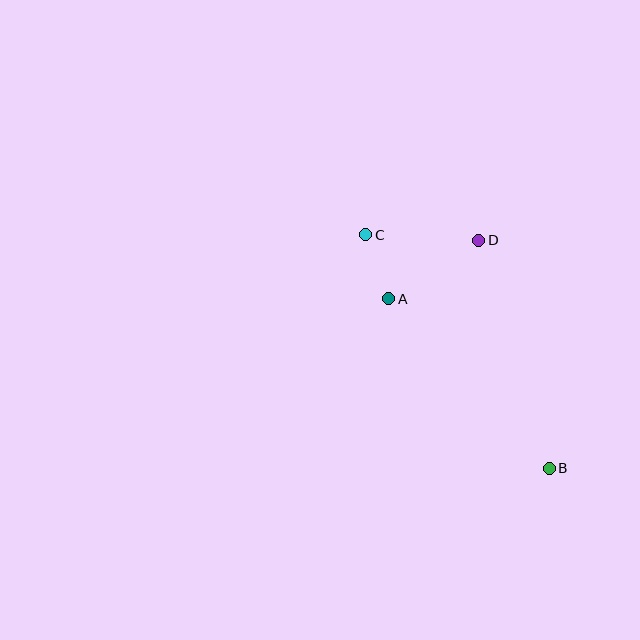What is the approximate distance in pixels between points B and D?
The distance between B and D is approximately 238 pixels.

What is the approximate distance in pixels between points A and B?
The distance between A and B is approximately 233 pixels.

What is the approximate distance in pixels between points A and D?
The distance between A and D is approximately 107 pixels.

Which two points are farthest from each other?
Points B and C are farthest from each other.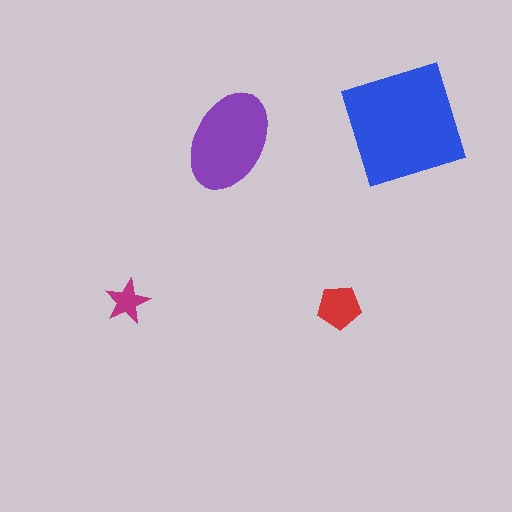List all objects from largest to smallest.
The blue square, the purple ellipse, the red pentagon, the magenta star.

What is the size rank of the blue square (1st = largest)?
1st.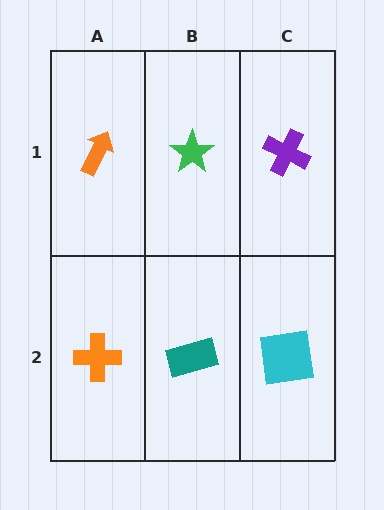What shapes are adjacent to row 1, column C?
A cyan square (row 2, column C), a green star (row 1, column B).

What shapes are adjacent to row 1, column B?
A teal rectangle (row 2, column B), an orange arrow (row 1, column A), a purple cross (row 1, column C).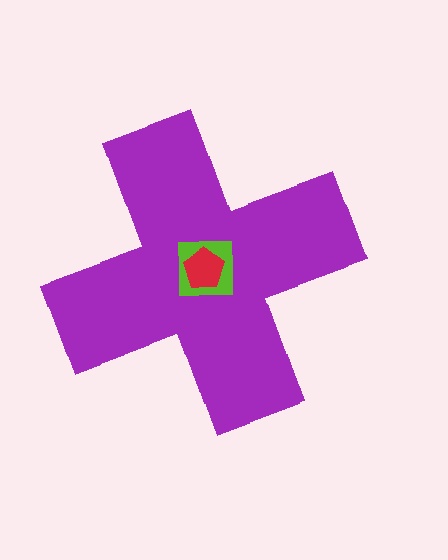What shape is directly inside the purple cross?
The lime square.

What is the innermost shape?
The red pentagon.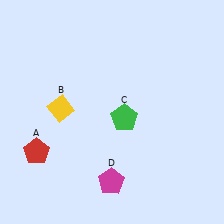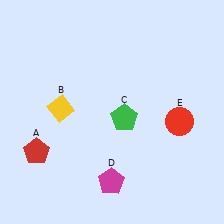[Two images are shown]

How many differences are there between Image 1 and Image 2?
There is 1 difference between the two images.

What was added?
A red circle (E) was added in Image 2.